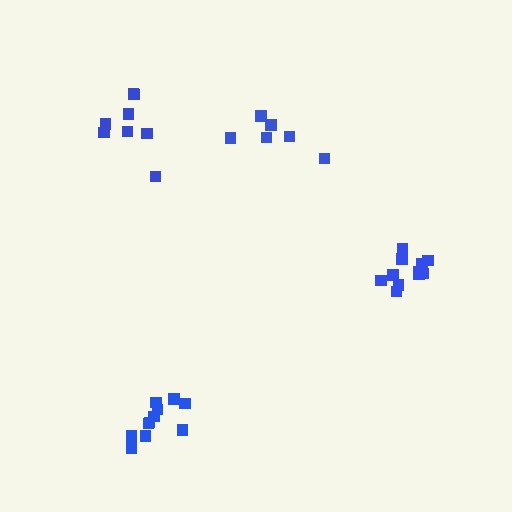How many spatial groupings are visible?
There are 4 spatial groupings.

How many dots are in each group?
Group 1: 11 dots, Group 2: 11 dots, Group 3: 6 dots, Group 4: 8 dots (36 total).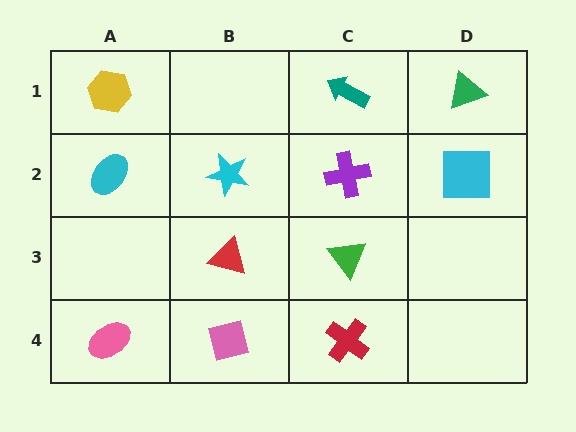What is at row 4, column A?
A pink ellipse.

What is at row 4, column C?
A red cross.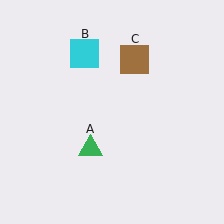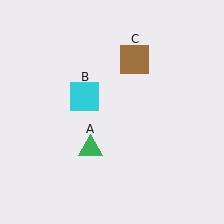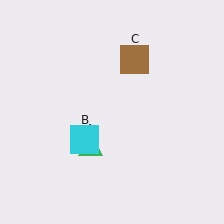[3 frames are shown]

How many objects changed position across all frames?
1 object changed position: cyan square (object B).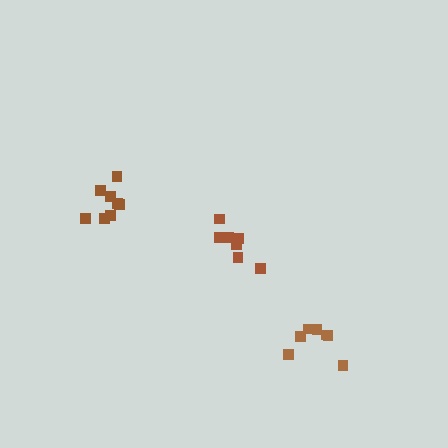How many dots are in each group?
Group 1: 8 dots, Group 2: 7 dots, Group 3: 7 dots (22 total).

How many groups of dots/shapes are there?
There are 3 groups.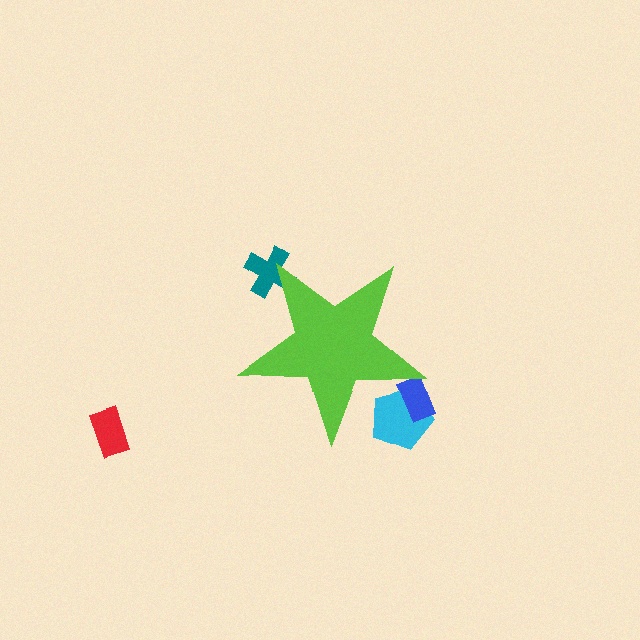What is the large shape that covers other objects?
A lime star.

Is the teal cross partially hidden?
Yes, the teal cross is partially hidden behind the lime star.